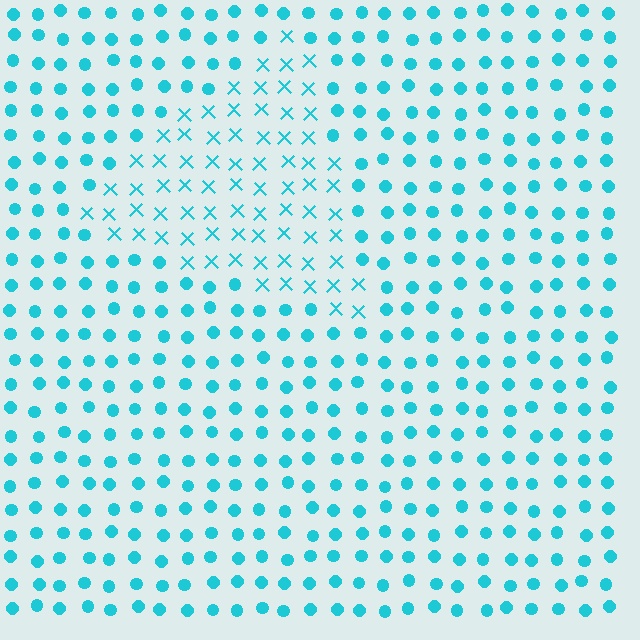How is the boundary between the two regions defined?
The boundary is defined by a change in element shape: X marks inside vs. circles outside. All elements share the same color and spacing.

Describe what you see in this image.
The image is filled with small cyan elements arranged in a uniform grid. A triangle-shaped region contains X marks, while the surrounding area contains circles. The boundary is defined purely by the change in element shape.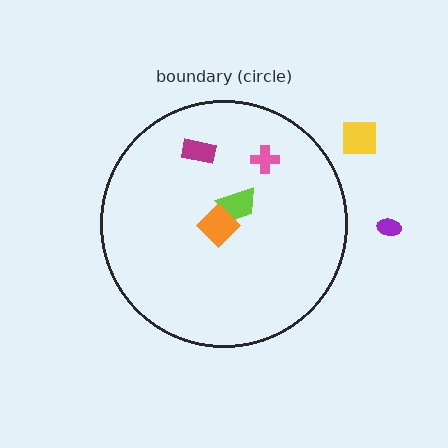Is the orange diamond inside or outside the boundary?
Inside.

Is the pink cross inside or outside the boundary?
Inside.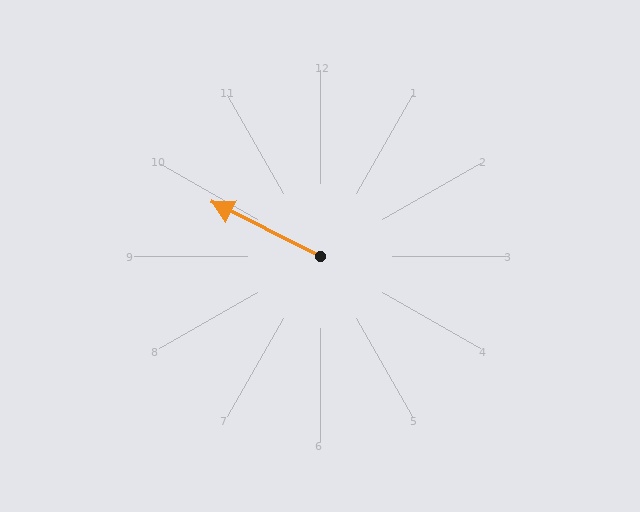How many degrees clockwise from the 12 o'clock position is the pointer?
Approximately 296 degrees.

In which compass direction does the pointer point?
Northwest.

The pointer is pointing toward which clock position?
Roughly 10 o'clock.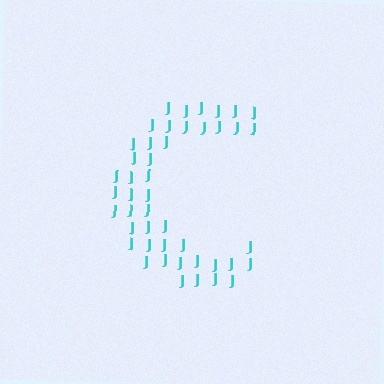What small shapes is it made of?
It is made of small letter J's.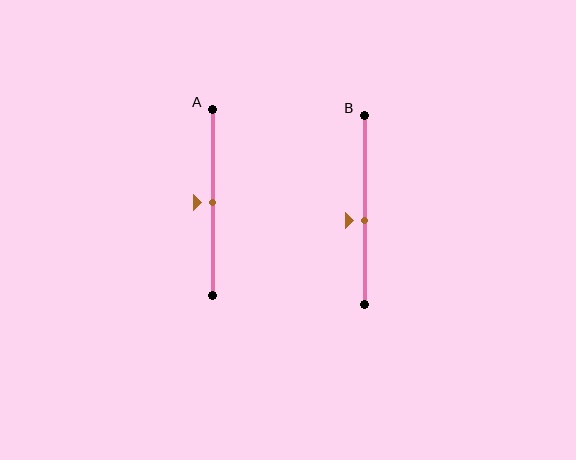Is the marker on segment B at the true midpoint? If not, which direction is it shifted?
No, the marker on segment B is shifted downward by about 6% of the segment length.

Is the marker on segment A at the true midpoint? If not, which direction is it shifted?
Yes, the marker on segment A is at the true midpoint.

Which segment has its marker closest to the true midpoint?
Segment A has its marker closest to the true midpoint.